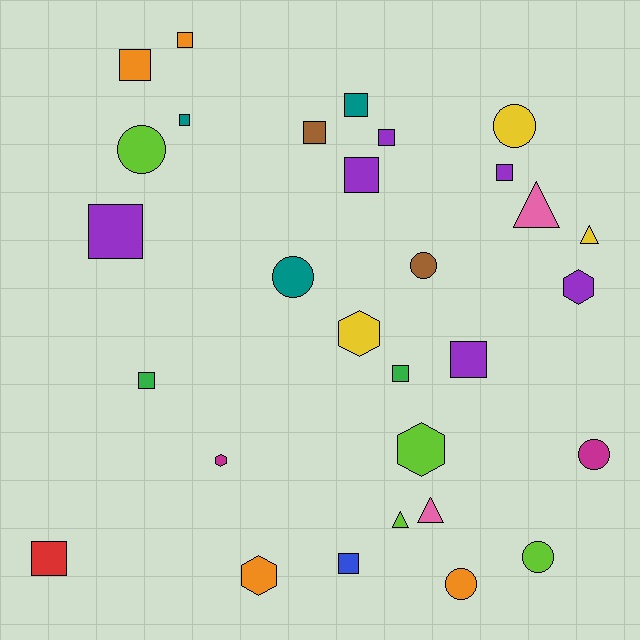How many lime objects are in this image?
There are 4 lime objects.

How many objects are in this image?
There are 30 objects.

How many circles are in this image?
There are 7 circles.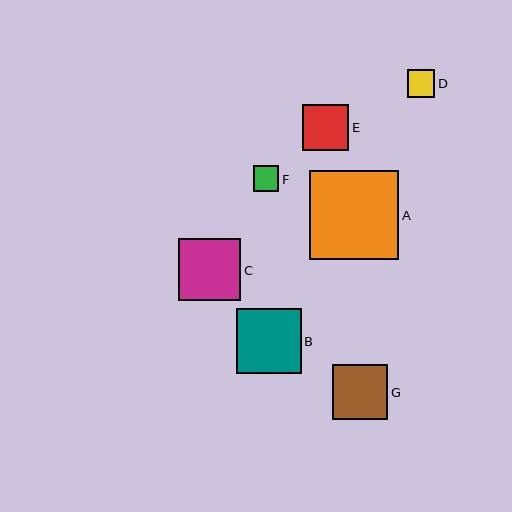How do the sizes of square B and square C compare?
Square B and square C are approximately the same size.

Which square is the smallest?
Square F is the smallest with a size of approximately 26 pixels.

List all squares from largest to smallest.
From largest to smallest: A, B, C, G, E, D, F.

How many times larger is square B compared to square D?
Square B is approximately 2.3 times the size of square D.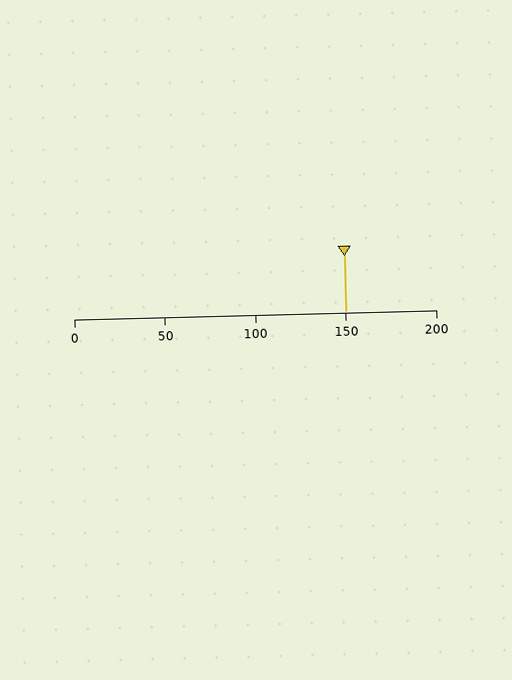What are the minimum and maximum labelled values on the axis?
The axis runs from 0 to 200.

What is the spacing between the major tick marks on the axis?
The major ticks are spaced 50 apart.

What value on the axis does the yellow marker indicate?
The marker indicates approximately 150.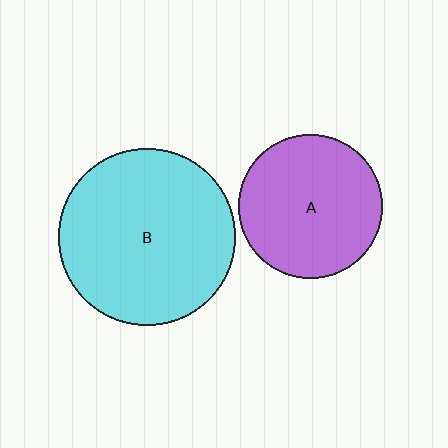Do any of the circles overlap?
No, none of the circles overlap.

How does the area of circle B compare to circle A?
Approximately 1.5 times.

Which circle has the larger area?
Circle B (cyan).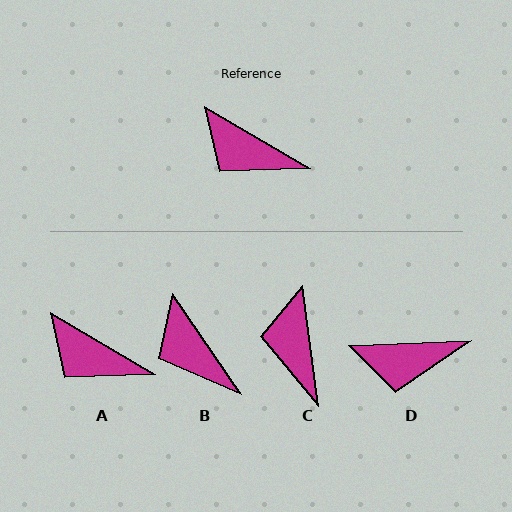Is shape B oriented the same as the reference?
No, it is off by about 25 degrees.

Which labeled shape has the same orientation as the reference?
A.